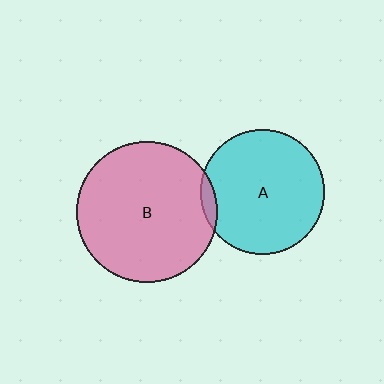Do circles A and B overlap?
Yes.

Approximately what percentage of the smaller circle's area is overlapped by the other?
Approximately 5%.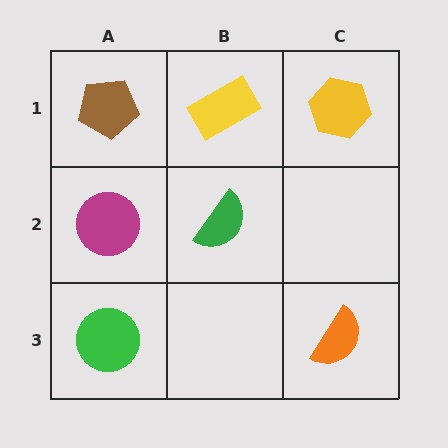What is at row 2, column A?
A magenta circle.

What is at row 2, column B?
A green semicircle.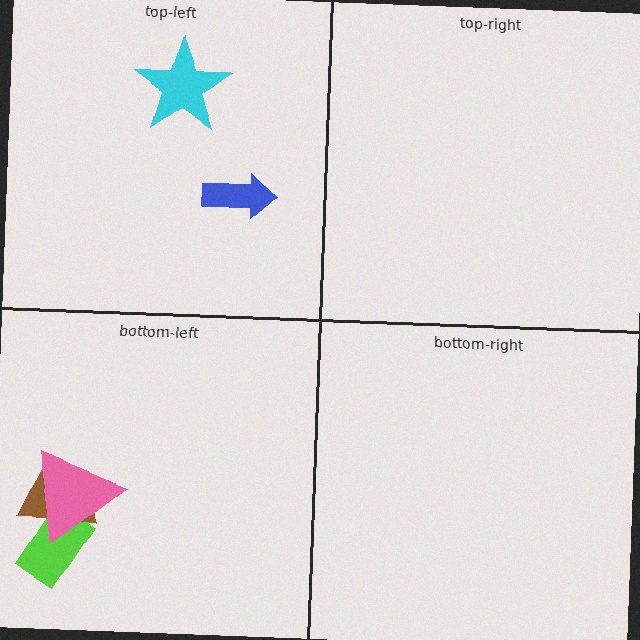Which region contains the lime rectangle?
The bottom-left region.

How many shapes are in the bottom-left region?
3.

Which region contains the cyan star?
The top-left region.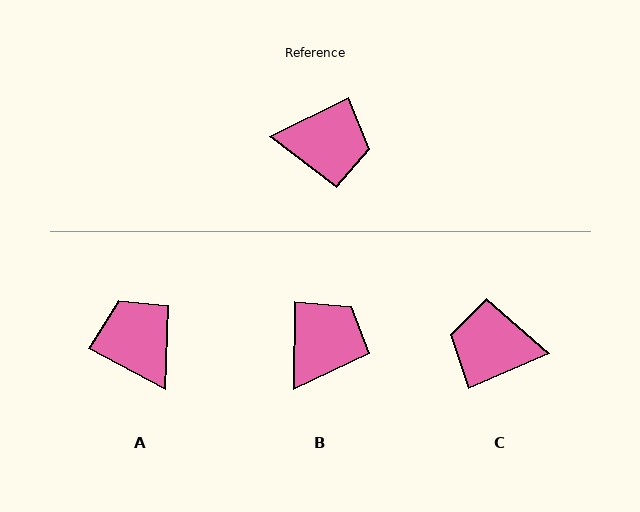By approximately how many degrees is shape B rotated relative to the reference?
Approximately 63 degrees counter-clockwise.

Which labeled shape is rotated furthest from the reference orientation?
C, about 177 degrees away.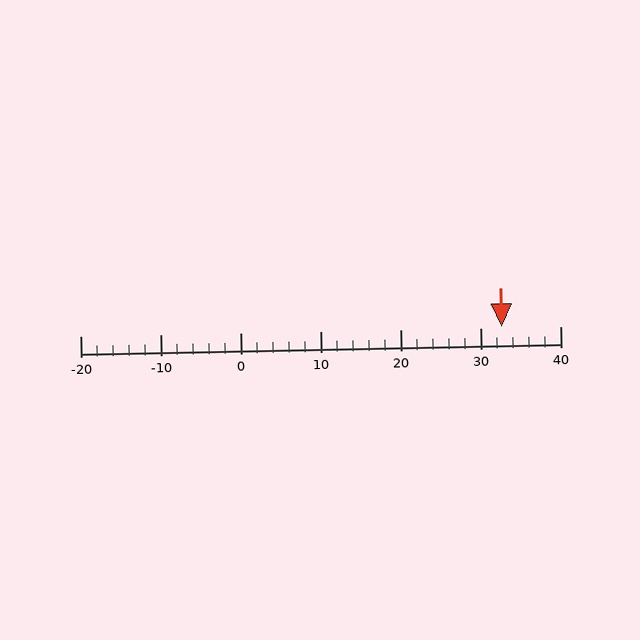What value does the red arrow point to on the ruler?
The red arrow points to approximately 33.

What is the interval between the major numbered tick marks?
The major tick marks are spaced 10 units apart.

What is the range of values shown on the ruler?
The ruler shows values from -20 to 40.